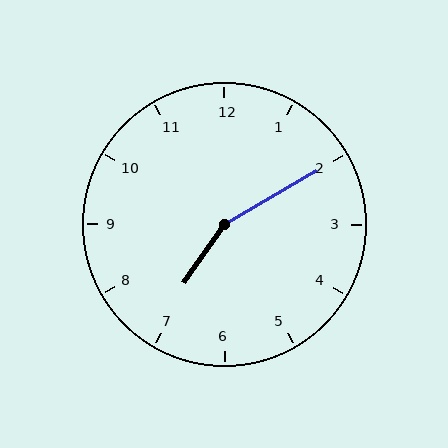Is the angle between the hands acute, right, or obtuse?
It is obtuse.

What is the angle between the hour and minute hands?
Approximately 155 degrees.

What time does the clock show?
7:10.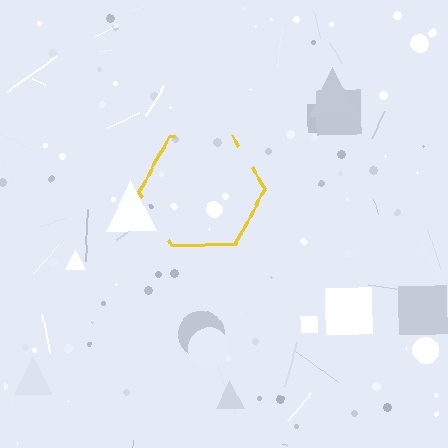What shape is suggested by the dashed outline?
The dashed outline suggests a hexagon.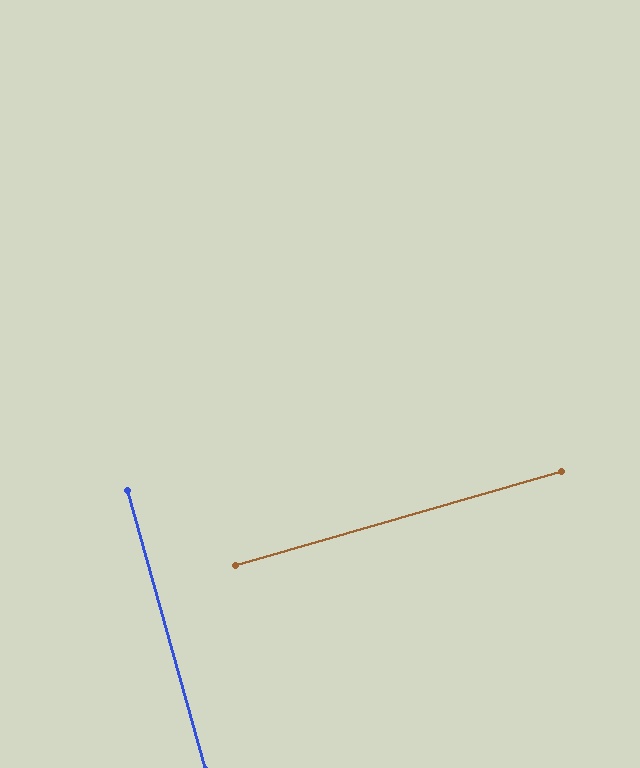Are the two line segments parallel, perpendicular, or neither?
Perpendicular — they meet at approximately 90°.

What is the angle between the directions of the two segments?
Approximately 90 degrees.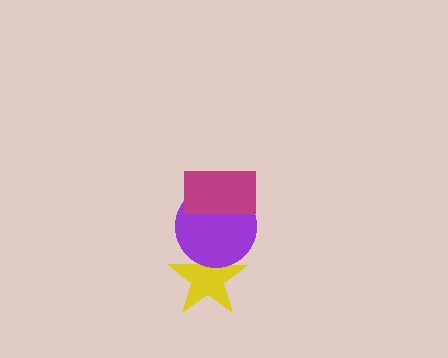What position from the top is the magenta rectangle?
The magenta rectangle is 1st from the top.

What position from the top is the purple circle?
The purple circle is 2nd from the top.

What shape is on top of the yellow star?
The purple circle is on top of the yellow star.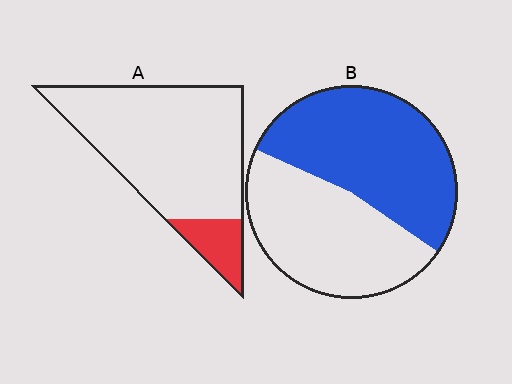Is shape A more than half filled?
No.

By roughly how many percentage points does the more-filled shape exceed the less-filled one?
By roughly 40 percentage points (B over A).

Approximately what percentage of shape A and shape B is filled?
A is approximately 15% and B is approximately 55%.